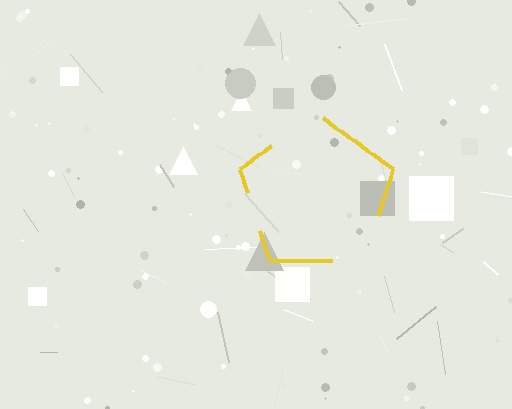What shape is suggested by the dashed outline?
The dashed outline suggests a pentagon.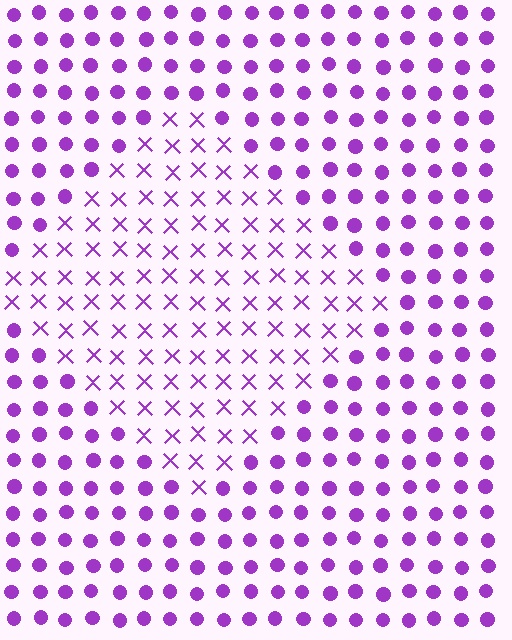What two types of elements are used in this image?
The image uses X marks inside the diamond region and circles outside it.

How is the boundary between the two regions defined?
The boundary is defined by a change in element shape: X marks inside vs. circles outside. All elements share the same color and spacing.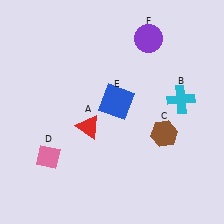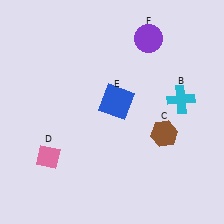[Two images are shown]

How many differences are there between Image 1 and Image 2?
There is 1 difference between the two images.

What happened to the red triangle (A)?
The red triangle (A) was removed in Image 2. It was in the bottom-left area of Image 1.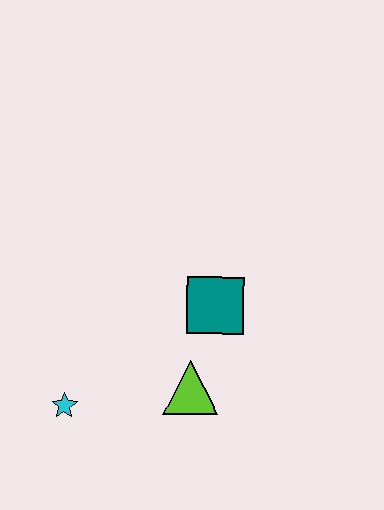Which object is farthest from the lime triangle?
The cyan star is farthest from the lime triangle.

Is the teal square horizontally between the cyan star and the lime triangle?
No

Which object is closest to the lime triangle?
The teal square is closest to the lime triangle.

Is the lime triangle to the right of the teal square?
No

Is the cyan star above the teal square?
No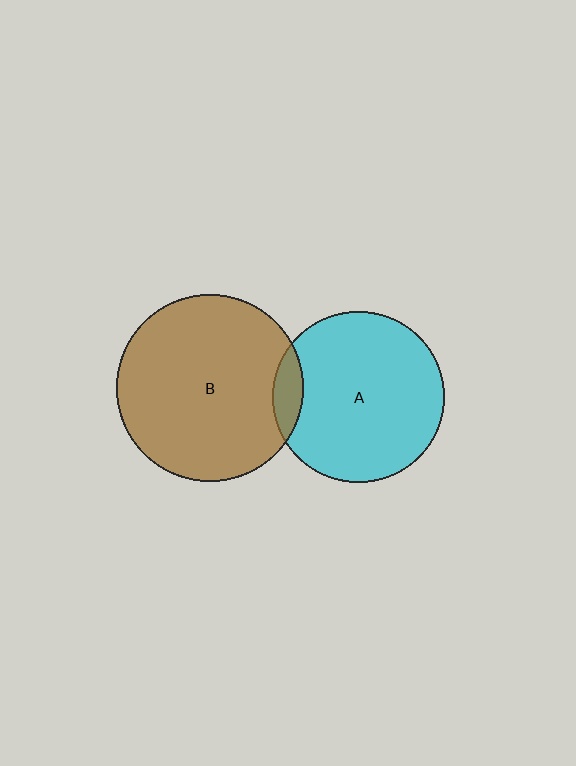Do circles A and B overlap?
Yes.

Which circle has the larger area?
Circle B (brown).